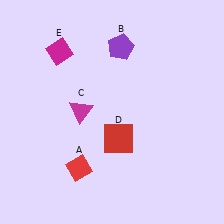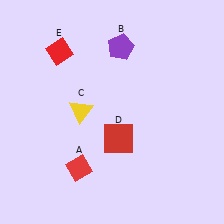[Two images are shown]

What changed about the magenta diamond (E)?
In Image 1, E is magenta. In Image 2, it changed to red.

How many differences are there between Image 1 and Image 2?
There are 2 differences between the two images.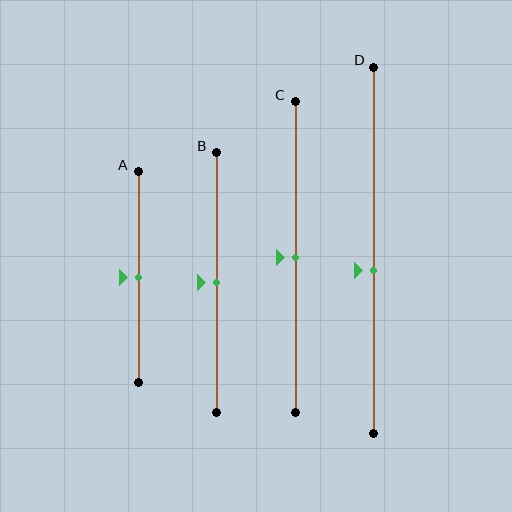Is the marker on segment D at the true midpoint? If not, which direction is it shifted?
No, the marker on segment D is shifted downward by about 5% of the segment length.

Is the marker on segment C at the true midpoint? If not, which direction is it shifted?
Yes, the marker on segment C is at the true midpoint.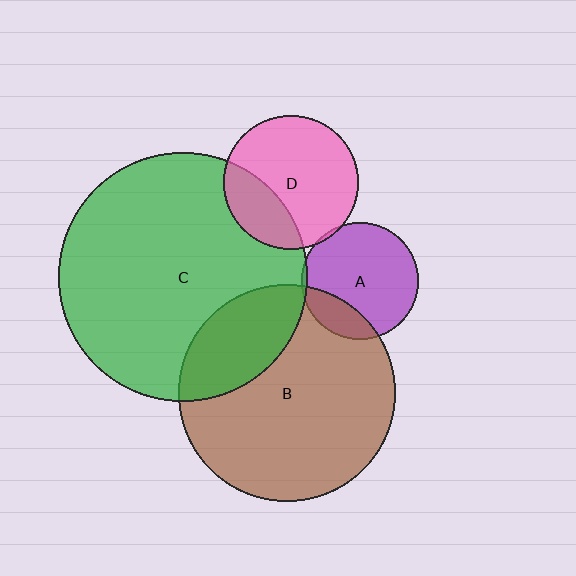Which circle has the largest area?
Circle C (green).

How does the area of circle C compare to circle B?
Approximately 1.3 times.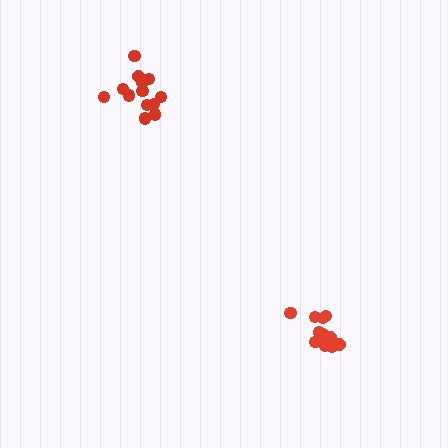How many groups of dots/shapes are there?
There are 2 groups.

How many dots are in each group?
Group 1: 13 dots, Group 2: 13 dots (26 total).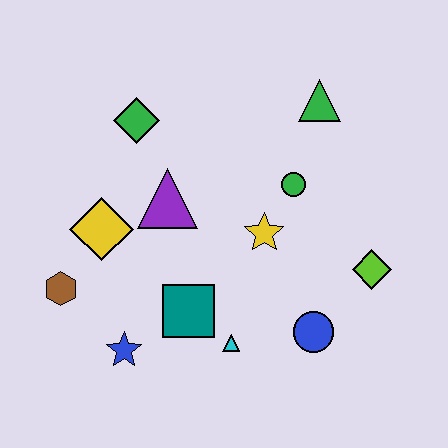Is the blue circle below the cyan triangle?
No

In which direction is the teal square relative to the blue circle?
The teal square is to the left of the blue circle.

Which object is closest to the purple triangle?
The yellow diamond is closest to the purple triangle.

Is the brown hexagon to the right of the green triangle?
No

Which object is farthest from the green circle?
The brown hexagon is farthest from the green circle.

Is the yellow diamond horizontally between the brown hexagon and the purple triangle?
Yes